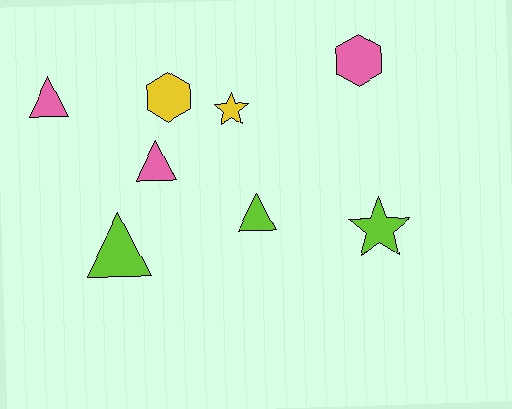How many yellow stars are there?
There is 1 yellow star.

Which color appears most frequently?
Pink, with 3 objects.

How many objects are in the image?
There are 8 objects.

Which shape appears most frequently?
Triangle, with 4 objects.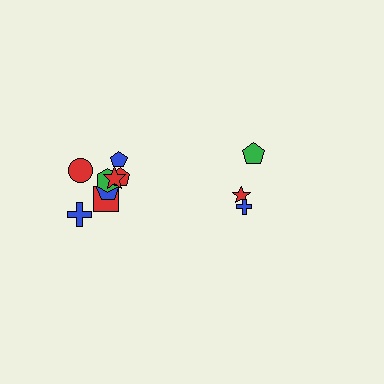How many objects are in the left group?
There are 8 objects.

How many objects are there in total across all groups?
There are 11 objects.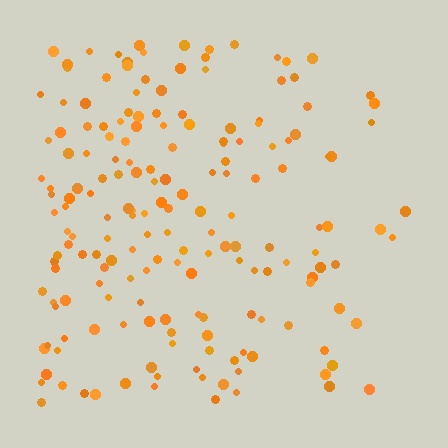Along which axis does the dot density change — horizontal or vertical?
Horizontal.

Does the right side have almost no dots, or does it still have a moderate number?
Still a moderate number, just noticeably fewer than the left.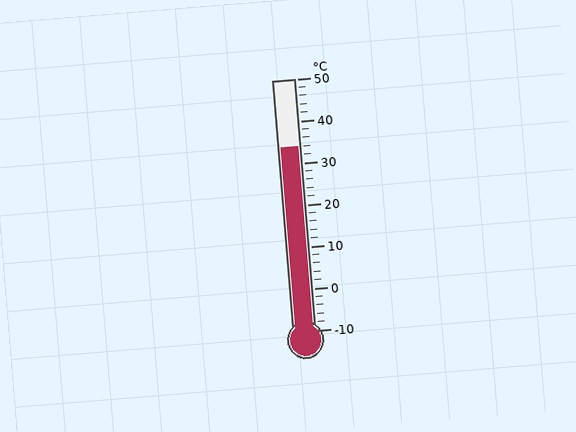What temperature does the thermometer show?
The thermometer shows approximately 34°C.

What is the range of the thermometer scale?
The thermometer scale ranges from -10°C to 50°C.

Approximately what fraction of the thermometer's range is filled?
The thermometer is filled to approximately 75% of its range.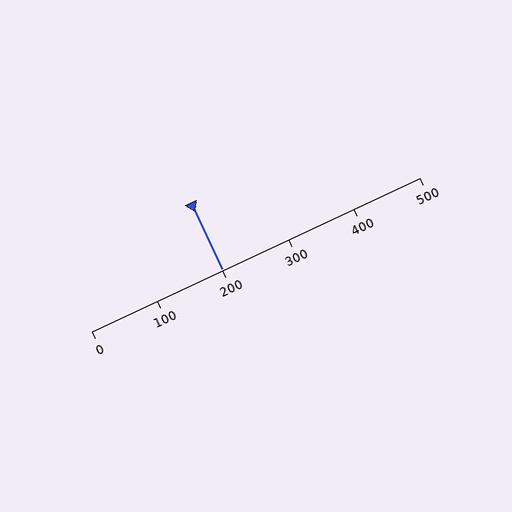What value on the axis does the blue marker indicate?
The marker indicates approximately 200.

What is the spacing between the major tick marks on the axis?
The major ticks are spaced 100 apart.